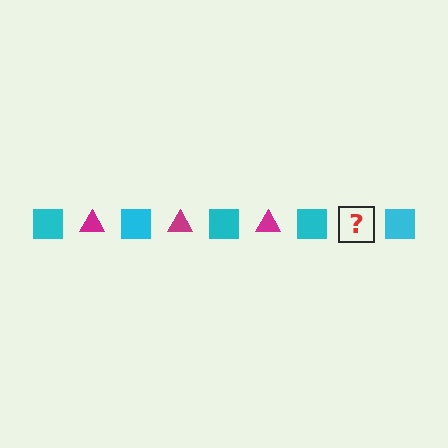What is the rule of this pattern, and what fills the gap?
The rule is that the pattern alternates between cyan square and magenta triangle. The gap should be filled with a magenta triangle.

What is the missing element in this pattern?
The missing element is a magenta triangle.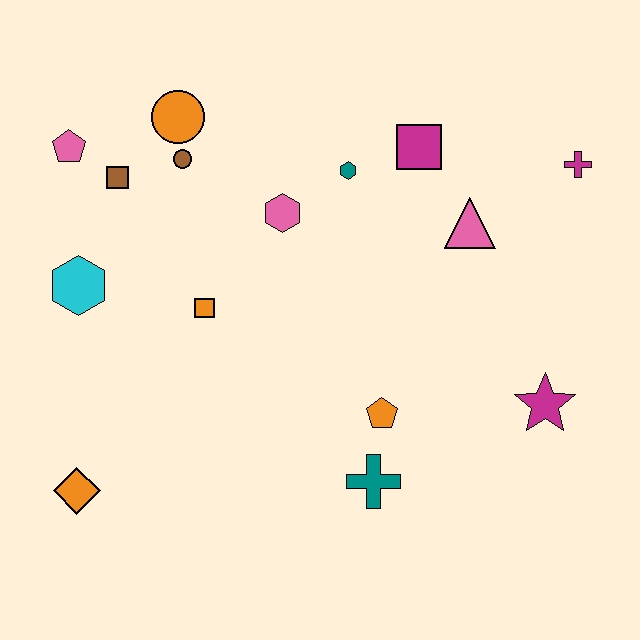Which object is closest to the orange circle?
The brown circle is closest to the orange circle.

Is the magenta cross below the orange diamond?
No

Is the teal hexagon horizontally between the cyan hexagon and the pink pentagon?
No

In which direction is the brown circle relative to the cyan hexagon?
The brown circle is above the cyan hexagon.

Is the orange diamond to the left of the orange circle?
Yes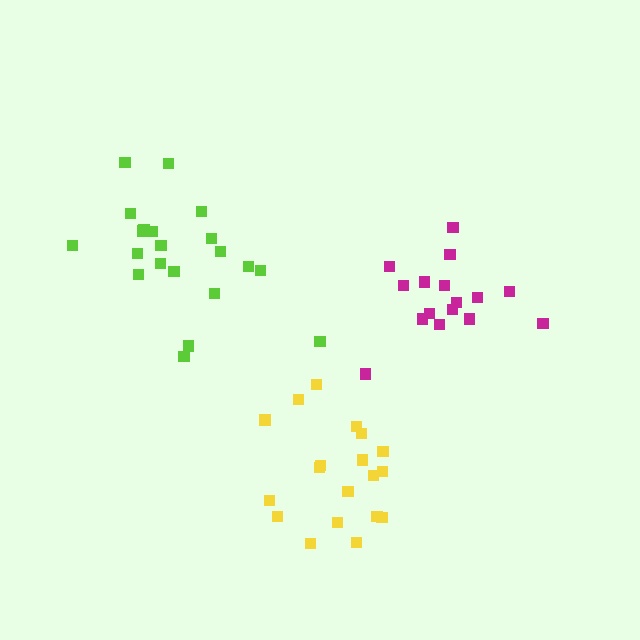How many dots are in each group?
Group 1: 16 dots, Group 2: 19 dots, Group 3: 21 dots (56 total).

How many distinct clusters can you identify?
There are 3 distinct clusters.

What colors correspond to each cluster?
The clusters are colored: magenta, yellow, lime.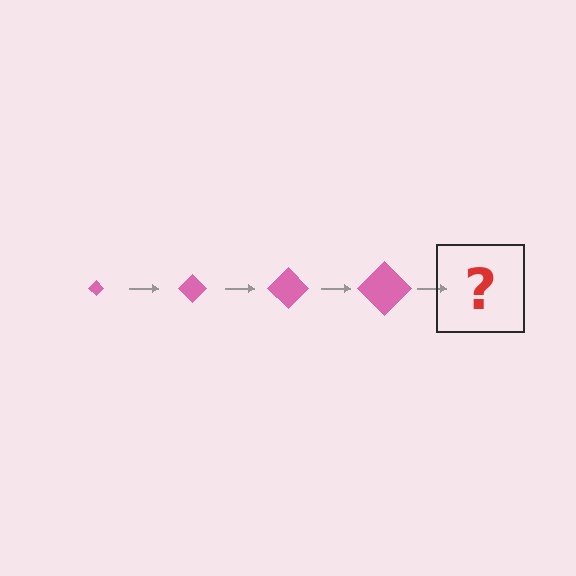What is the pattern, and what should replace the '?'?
The pattern is that the diamond gets progressively larger each step. The '?' should be a pink diamond, larger than the previous one.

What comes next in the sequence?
The next element should be a pink diamond, larger than the previous one.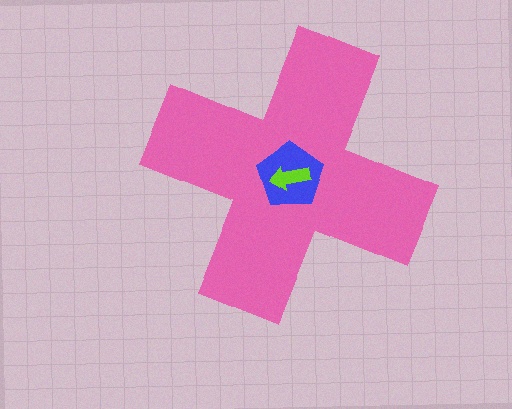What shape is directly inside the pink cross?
The blue pentagon.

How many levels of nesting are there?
3.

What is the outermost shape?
The pink cross.